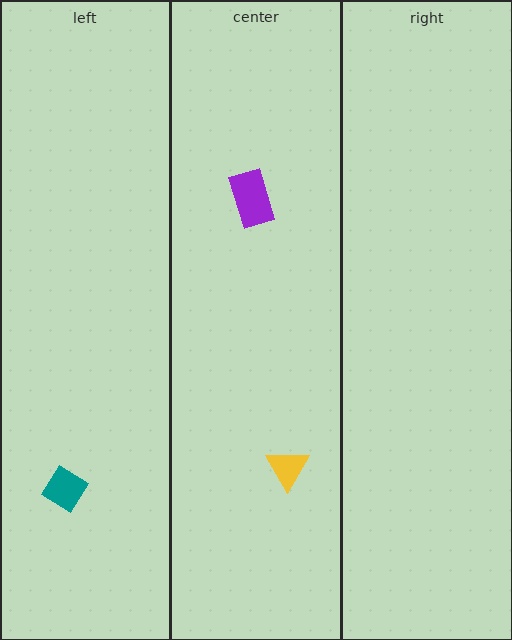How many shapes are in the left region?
1.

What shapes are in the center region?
The purple rectangle, the yellow triangle.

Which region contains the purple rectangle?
The center region.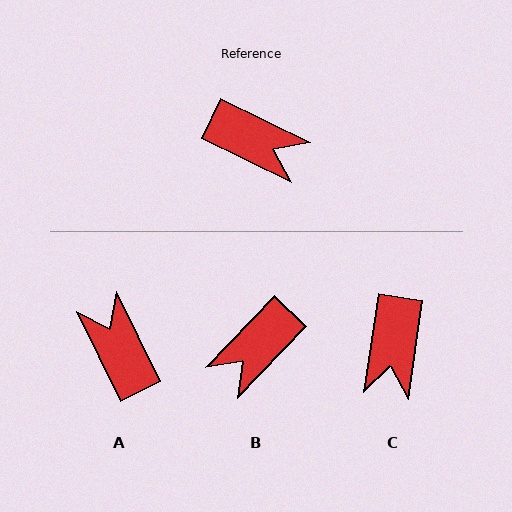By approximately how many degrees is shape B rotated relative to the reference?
Approximately 108 degrees clockwise.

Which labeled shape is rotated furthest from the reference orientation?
A, about 142 degrees away.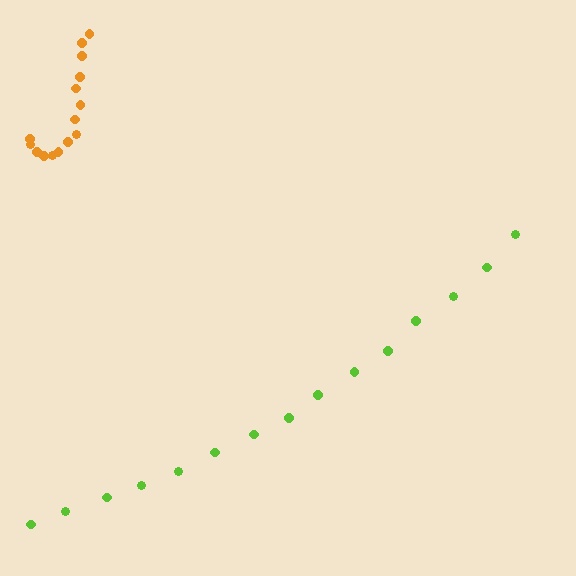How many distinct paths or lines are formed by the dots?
There are 2 distinct paths.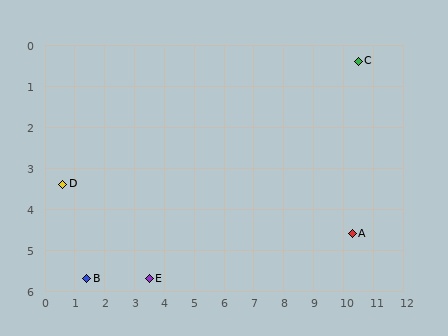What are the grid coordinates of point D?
Point D is at approximately (0.6, 3.4).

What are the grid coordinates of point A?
Point A is at approximately (10.3, 4.6).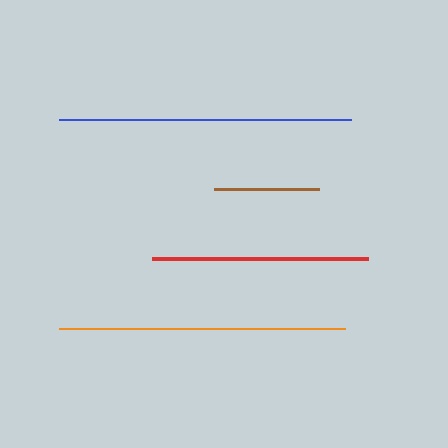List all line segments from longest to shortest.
From longest to shortest: blue, orange, red, brown.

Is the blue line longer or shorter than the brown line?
The blue line is longer than the brown line.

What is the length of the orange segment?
The orange segment is approximately 286 pixels long.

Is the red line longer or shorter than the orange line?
The orange line is longer than the red line.